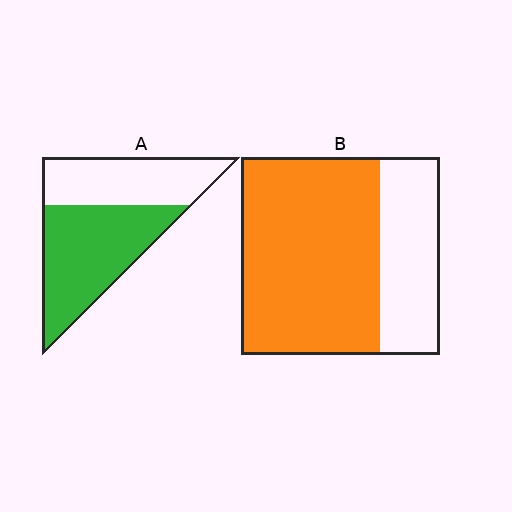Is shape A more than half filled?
Yes.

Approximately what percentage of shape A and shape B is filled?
A is approximately 55% and B is approximately 70%.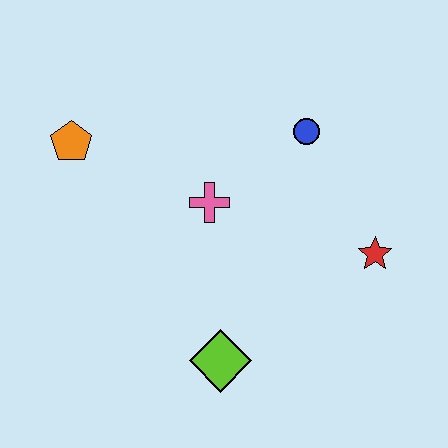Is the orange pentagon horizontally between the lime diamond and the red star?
No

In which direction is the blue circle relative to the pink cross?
The blue circle is to the right of the pink cross.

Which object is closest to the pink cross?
The blue circle is closest to the pink cross.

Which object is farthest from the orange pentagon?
The red star is farthest from the orange pentagon.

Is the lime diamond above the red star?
No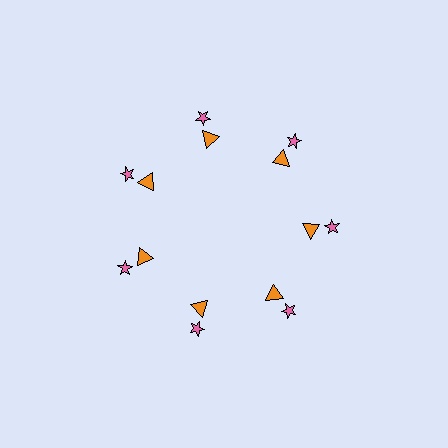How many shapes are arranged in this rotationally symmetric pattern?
There are 14 shapes, arranged in 7 groups of 2.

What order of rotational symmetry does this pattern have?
This pattern has 7-fold rotational symmetry.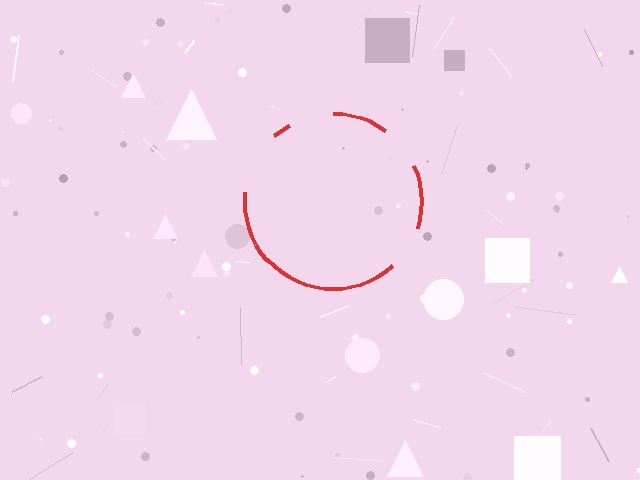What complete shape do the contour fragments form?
The contour fragments form a circle.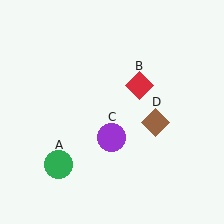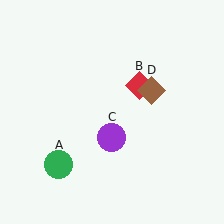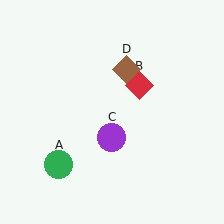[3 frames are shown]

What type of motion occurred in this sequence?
The brown diamond (object D) rotated counterclockwise around the center of the scene.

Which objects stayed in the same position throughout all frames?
Green circle (object A) and red diamond (object B) and purple circle (object C) remained stationary.